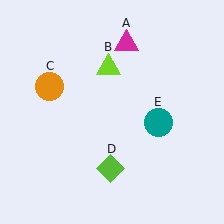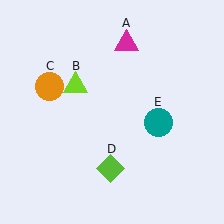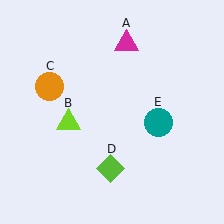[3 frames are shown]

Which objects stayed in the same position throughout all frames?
Magenta triangle (object A) and orange circle (object C) and lime diamond (object D) and teal circle (object E) remained stationary.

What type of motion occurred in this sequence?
The lime triangle (object B) rotated counterclockwise around the center of the scene.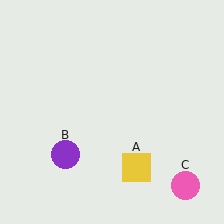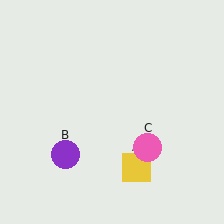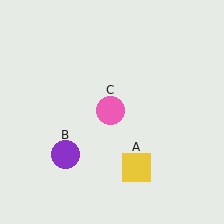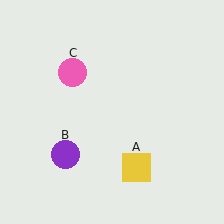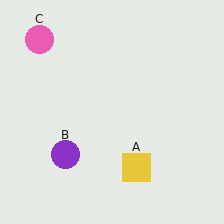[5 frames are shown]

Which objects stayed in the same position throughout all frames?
Yellow square (object A) and purple circle (object B) remained stationary.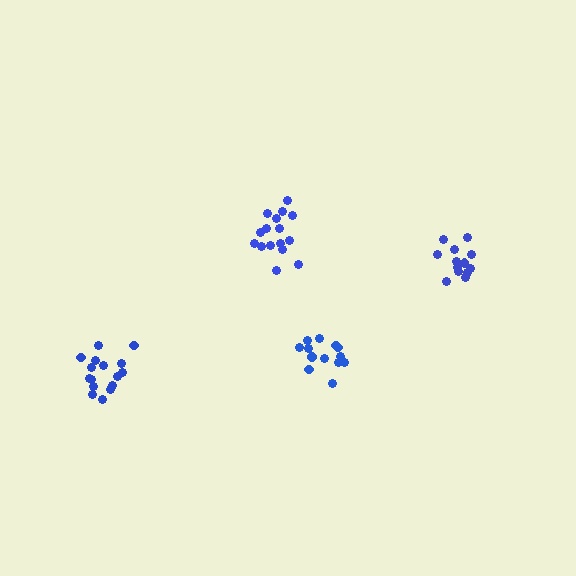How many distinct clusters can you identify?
There are 4 distinct clusters.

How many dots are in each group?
Group 1: 16 dots, Group 2: 13 dots, Group 3: 16 dots, Group 4: 13 dots (58 total).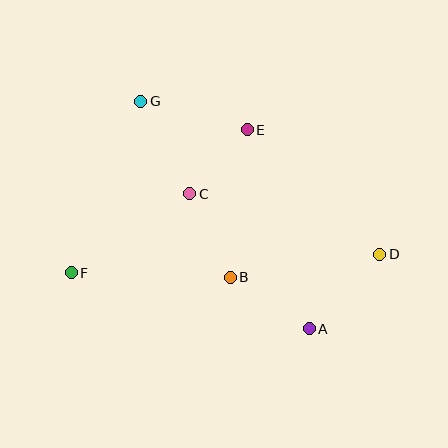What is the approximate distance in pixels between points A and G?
The distance between A and G is approximately 283 pixels.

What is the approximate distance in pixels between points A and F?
The distance between A and F is approximately 245 pixels.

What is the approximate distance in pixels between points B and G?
The distance between B and G is approximately 197 pixels.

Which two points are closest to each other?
Points C and E are closest to each other.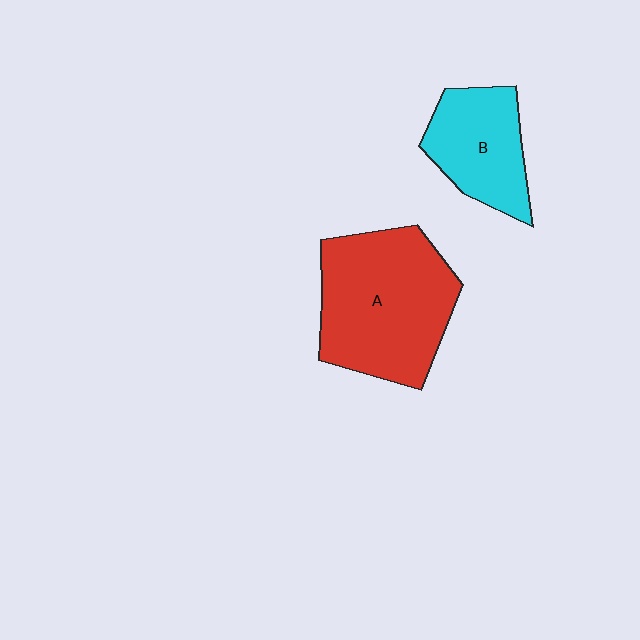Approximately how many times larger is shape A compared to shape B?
Approximately 1.7 times.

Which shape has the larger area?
Shape A (red).